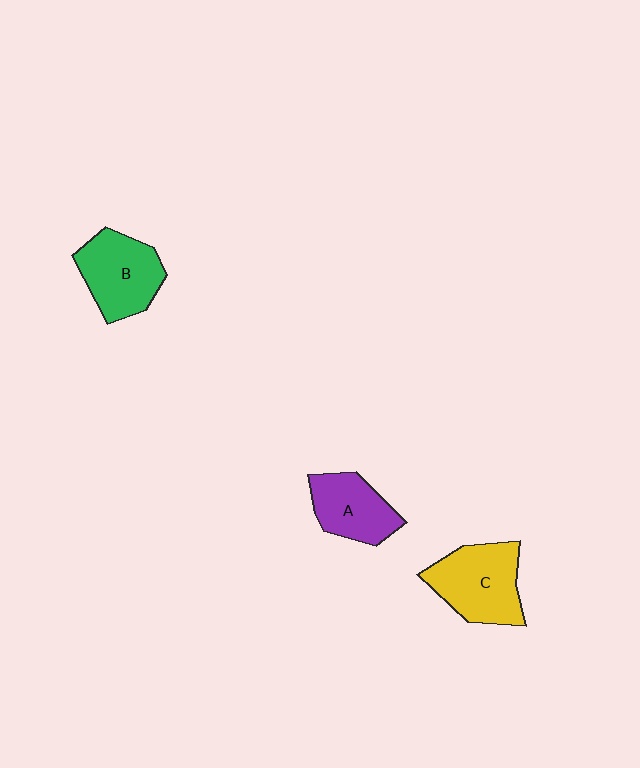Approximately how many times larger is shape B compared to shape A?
Approximately 1.2 times.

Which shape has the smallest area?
Shape A (purple).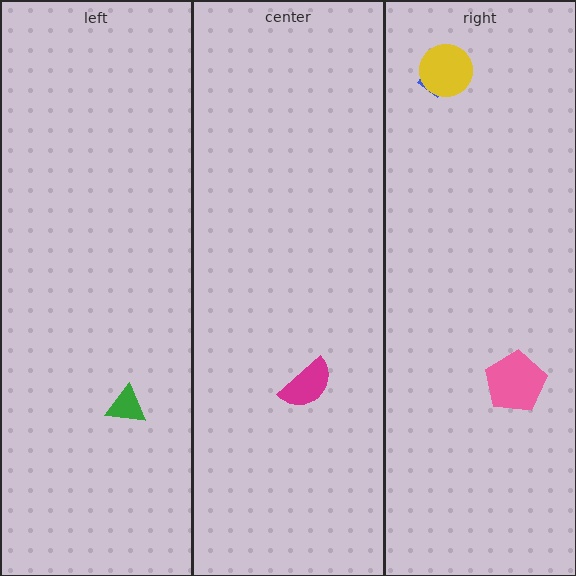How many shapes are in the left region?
1.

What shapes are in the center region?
The magenta semicircle.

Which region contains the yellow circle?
The right region.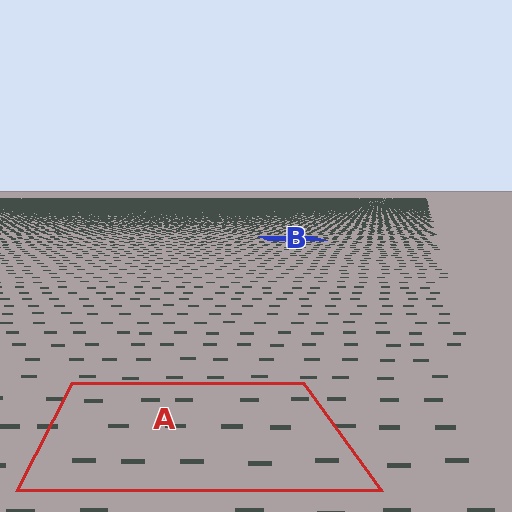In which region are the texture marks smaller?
The texture marks are smaller in region B, because it is farther away.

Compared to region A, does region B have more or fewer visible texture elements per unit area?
Region B has more texture elements per unit area — they are packed more densely because it is farther away.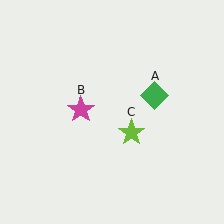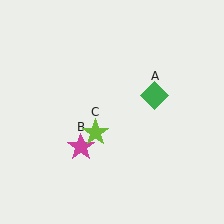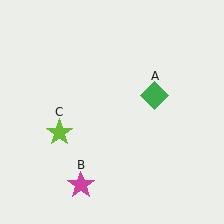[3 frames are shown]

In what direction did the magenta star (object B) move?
The magenta star (object B) moved down.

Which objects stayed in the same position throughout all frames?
Green diamond (object A) remained stationary.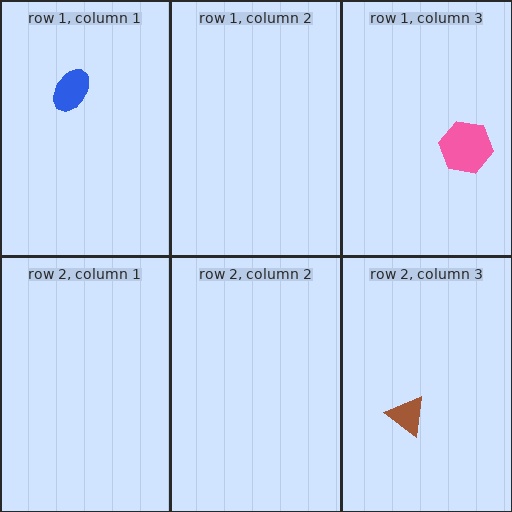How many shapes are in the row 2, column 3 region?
1.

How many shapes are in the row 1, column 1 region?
1.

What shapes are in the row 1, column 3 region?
The pink hexagon.